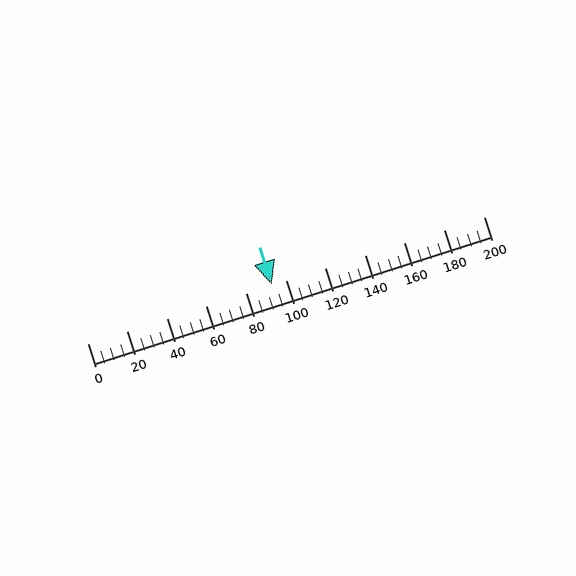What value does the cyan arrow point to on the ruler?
The cyan arrow points to approximately 93.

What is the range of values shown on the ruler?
The ruler shows values from 0 to 200.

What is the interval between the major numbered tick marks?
The major tick marks are spaced 20 units apart.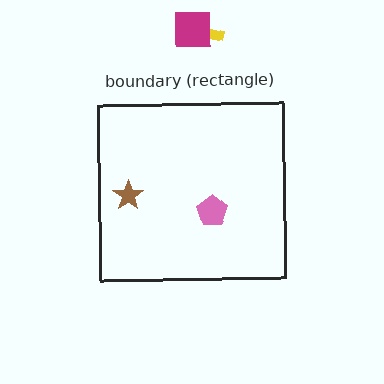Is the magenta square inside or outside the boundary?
Outside.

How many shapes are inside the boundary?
2 inside, 2 outside.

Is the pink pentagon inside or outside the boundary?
Inside.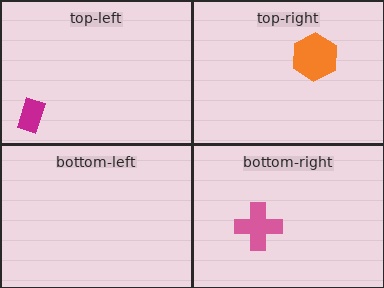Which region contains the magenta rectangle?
The top-left region.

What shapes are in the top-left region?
The magenta rectangle.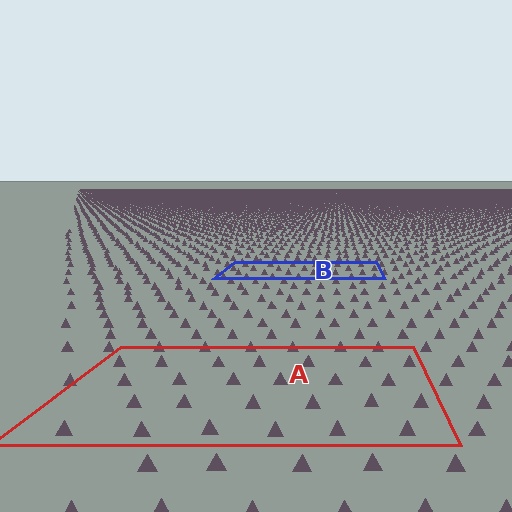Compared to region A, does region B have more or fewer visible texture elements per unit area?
Region B has more texture elements per unit area — they are packed more densely because it is farther away.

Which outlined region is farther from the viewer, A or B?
Region B is farther from the viewer — the texture elements inside it appear smaller and more densely packed.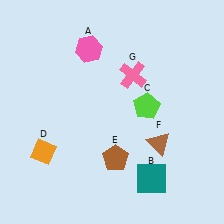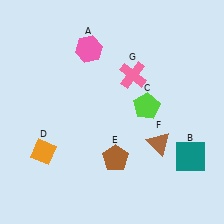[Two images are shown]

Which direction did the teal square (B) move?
The teal square (B) moved right.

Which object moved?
The teal square (B) moved right.